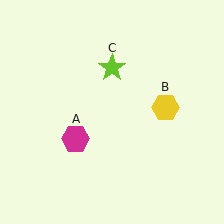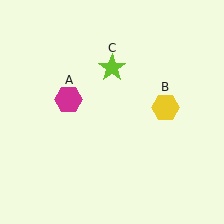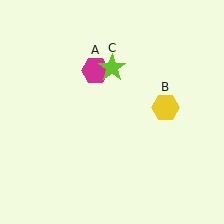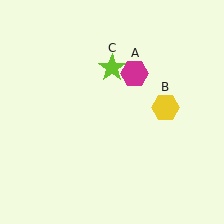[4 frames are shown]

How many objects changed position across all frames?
1 object changed position: magenta hexagon (object A).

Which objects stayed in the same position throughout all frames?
Yellow hexagon (object B) and lime star (object C) remained stationary.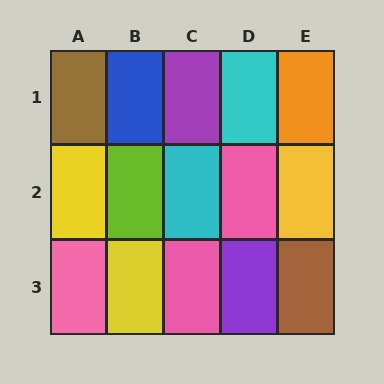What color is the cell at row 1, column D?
Cyan.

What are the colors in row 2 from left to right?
Yellow, lime, cyan, pink, yellow.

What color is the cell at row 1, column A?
Brown.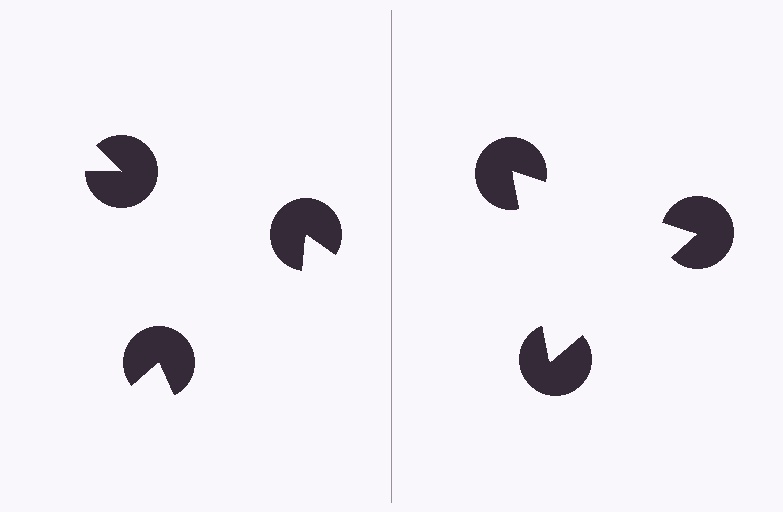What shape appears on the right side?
An illusory triangle.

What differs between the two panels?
The pac-man discs are positioned identically on both sides; only the wedge orientations differ. On the right they align to a triangle; on the left they are misaligned.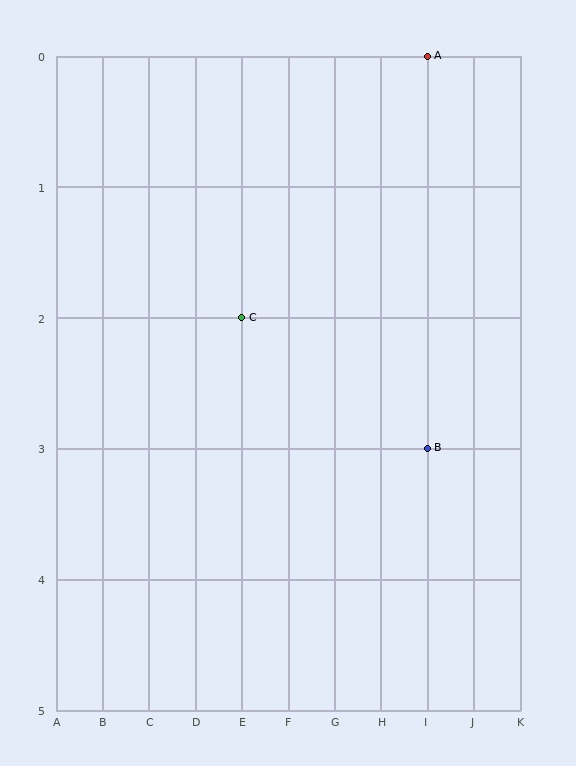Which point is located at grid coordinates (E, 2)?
Point C is at (E, 2).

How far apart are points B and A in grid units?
Points B and A are 3 rows apart.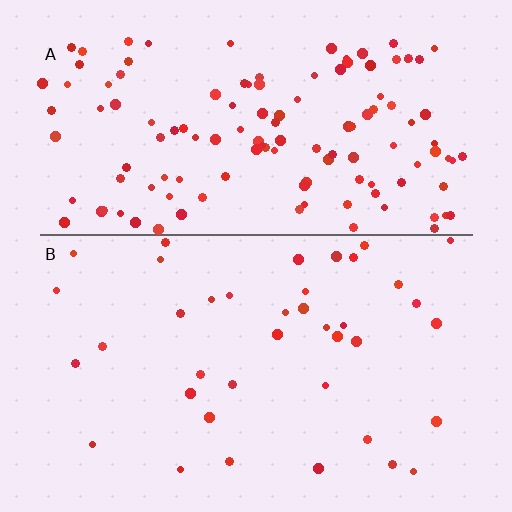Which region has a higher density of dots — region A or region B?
A (the top).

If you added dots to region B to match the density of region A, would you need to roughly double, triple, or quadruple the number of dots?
Approximately triple.